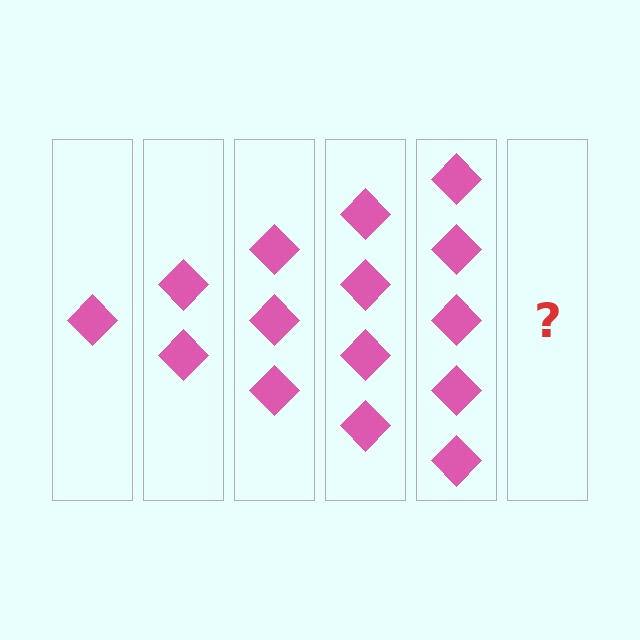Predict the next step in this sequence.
The next step is 6 diamonds.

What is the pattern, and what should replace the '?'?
The pattern is that each step adds one more diamond. The '?' should be 6 diamonds.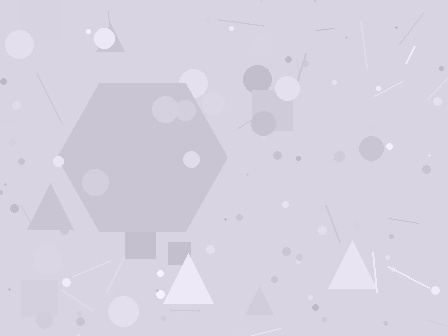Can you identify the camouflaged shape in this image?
The camouflaged shape is a hexagon.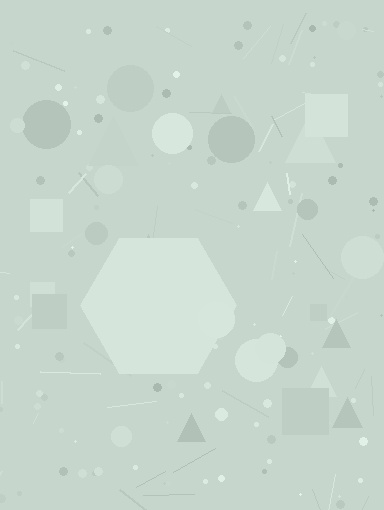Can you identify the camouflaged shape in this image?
The camouflaged shape is a hexagon.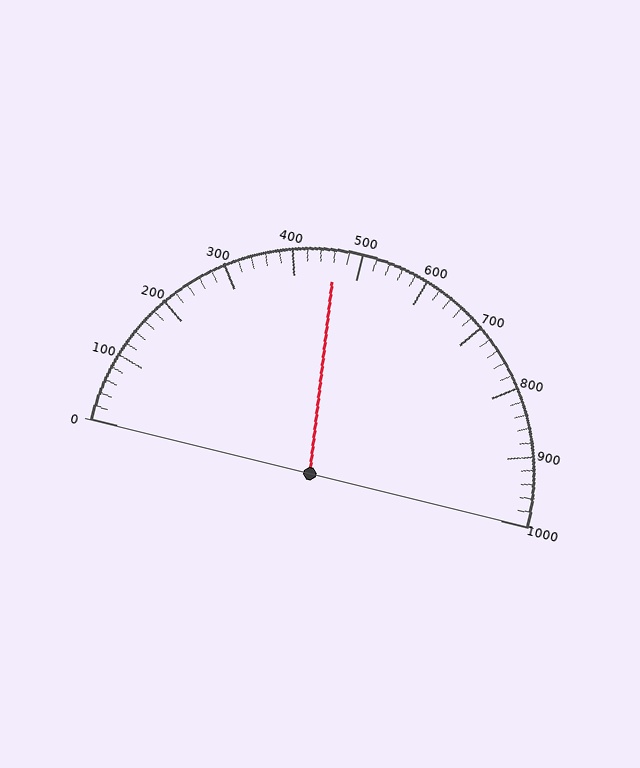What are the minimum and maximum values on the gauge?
The gauge ranges from 0 to 1000.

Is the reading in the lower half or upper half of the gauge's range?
The reading is in the lower half of the range (0 to 1000).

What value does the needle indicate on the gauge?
The needle indicates approximately 460.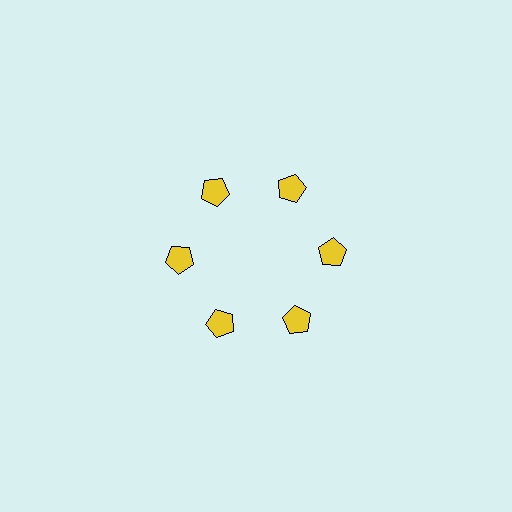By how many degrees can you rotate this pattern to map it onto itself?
The pattern maps onto itself every 60 degrees of rotation.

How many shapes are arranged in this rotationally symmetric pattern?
There are 6 shapes, arranged in 6 groups of 1.